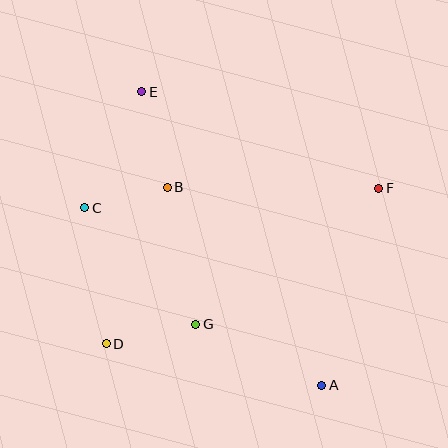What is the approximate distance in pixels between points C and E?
The distance between C and E is approximately 129 pixels.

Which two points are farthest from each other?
Points A and E are farthest from each other.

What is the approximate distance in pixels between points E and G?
The distance between E and G is approximately 239 pixels.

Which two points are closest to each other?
Points B and C are closest to each other.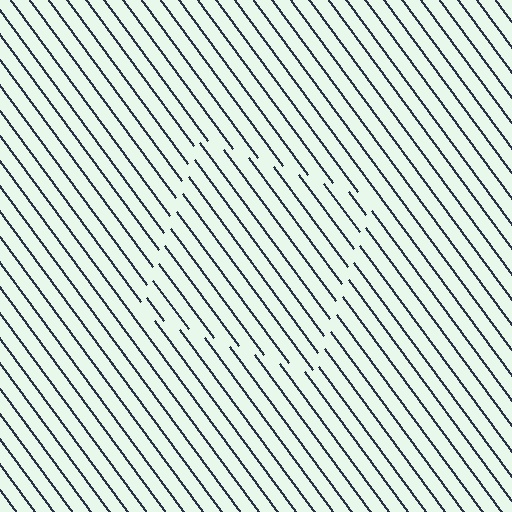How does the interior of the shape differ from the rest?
The interior of the shape contains the same grating, shifted by half a period — the contour is defined by the phase discontinuity where line-ends from the inner and outer gratings abut.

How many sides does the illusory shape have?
4 sides — the line-ends trace a square.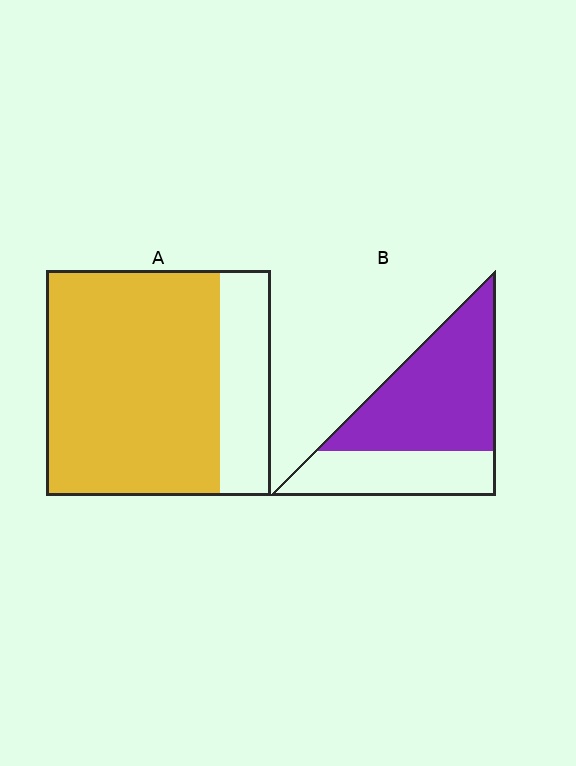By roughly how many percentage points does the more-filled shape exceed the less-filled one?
By roughly 15 percentage points (A over B).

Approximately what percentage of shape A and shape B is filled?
A is approximately 75% and B is approximately 65%.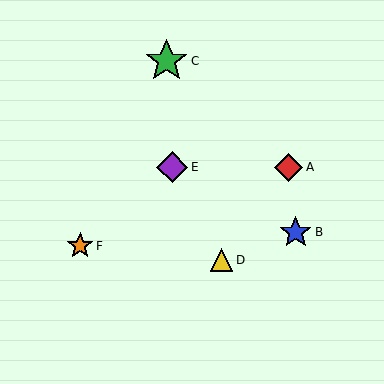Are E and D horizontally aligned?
No, E is at y≈167 and D is at y≈260.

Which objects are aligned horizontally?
Objects A, E are aligned horizontally.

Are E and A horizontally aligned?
Yes, both are at y≈167.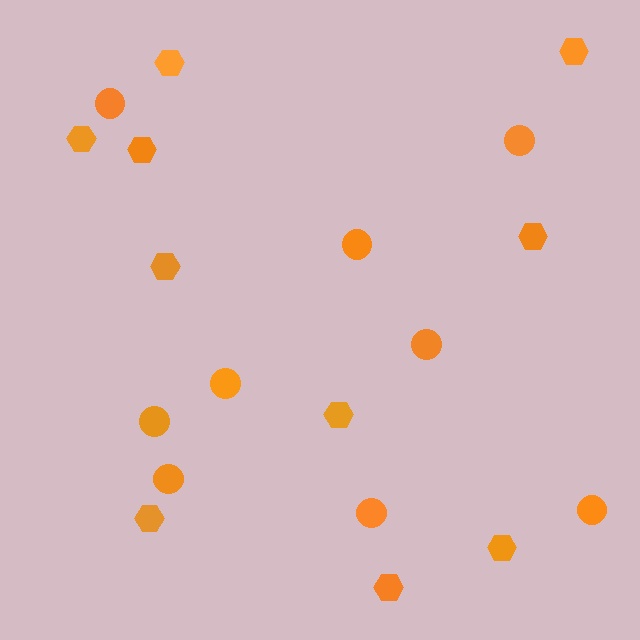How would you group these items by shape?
There are 2 groups: one group of circles (9) and one group of hexagons (10).